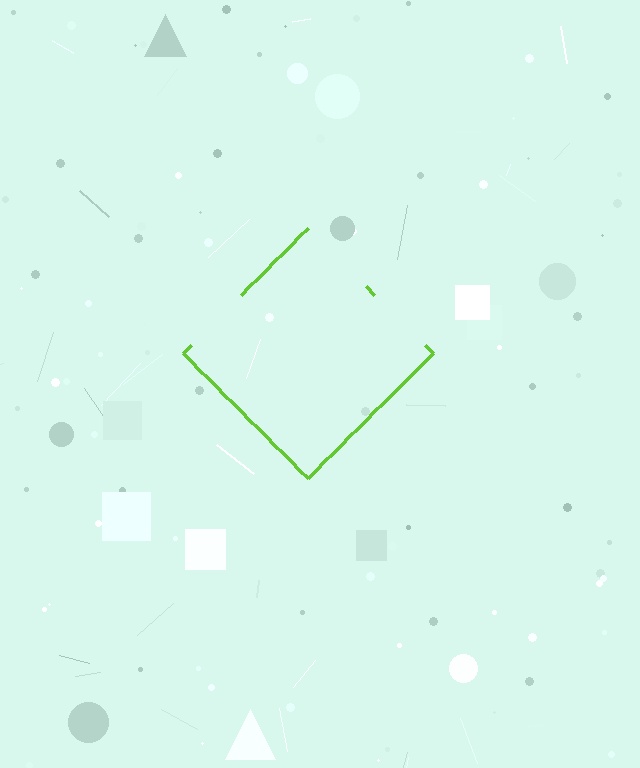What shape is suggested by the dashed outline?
The dashed outline suggests a diamond.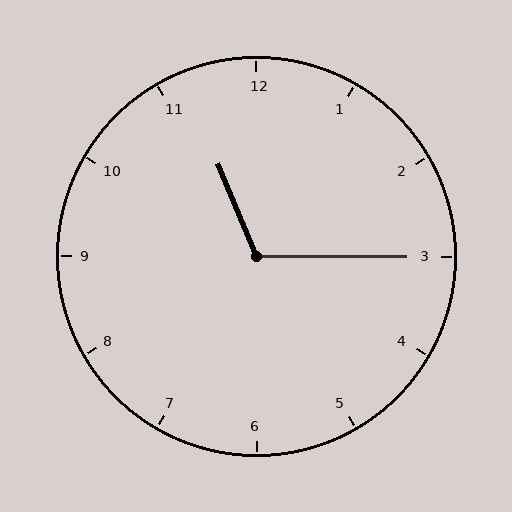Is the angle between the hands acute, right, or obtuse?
It is obtuse.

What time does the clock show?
11:15.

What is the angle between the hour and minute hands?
Approximately 112 degrees.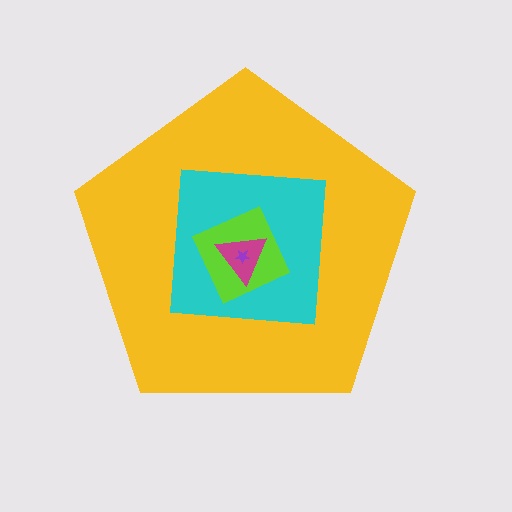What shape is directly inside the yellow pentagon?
The cyan square.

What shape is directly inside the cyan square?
The lime square.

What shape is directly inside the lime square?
The magenta triangle.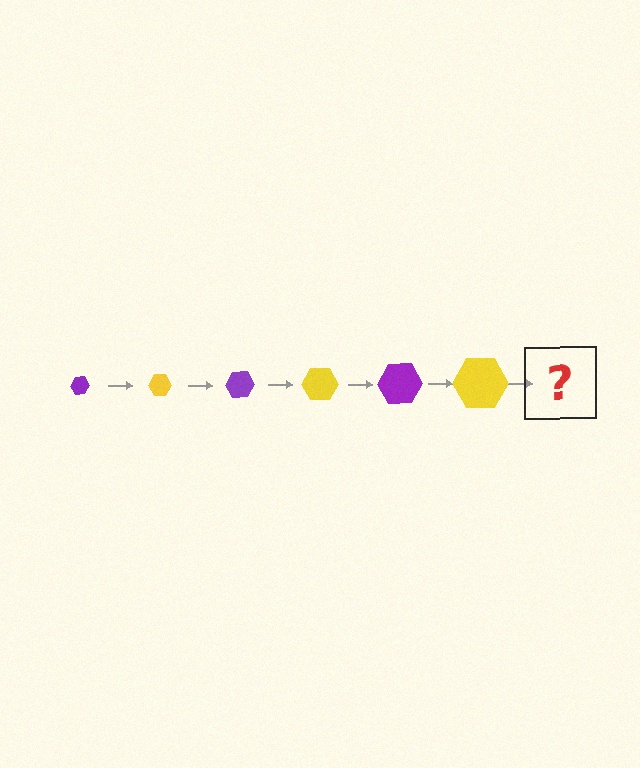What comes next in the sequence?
The next element should be a purple hexagon, larger than the previous one.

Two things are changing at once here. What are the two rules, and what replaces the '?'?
The two rules are that the hexagon grows larger each step and the color cycles through purple and yellow. The '?' should be a purple hexagon, larger than the previous one.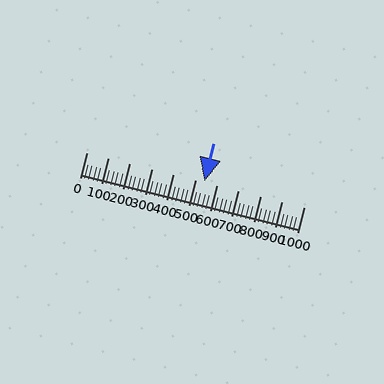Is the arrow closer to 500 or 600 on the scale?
The arrow is closer to 500.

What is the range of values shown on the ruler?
The ruler shows values from 0 to 1000.